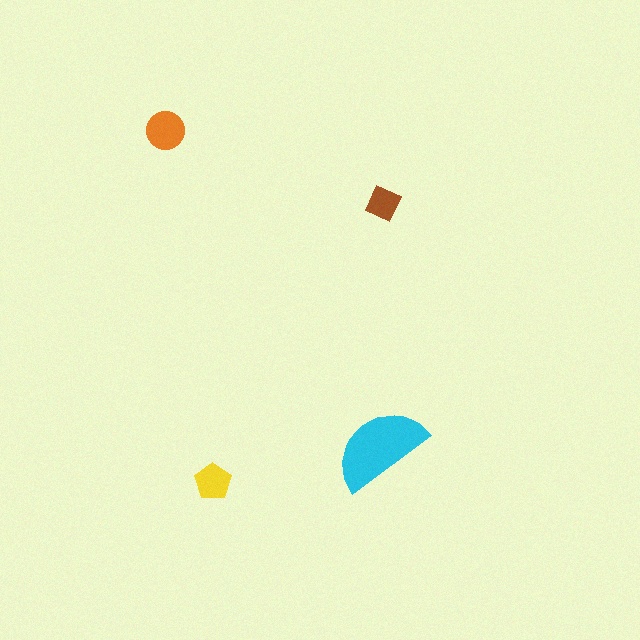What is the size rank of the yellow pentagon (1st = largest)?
3rd.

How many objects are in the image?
There are 4 objects in the image.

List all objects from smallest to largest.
The brown diamond, the yellow pentagon, the orange circle, the cyan semicircle.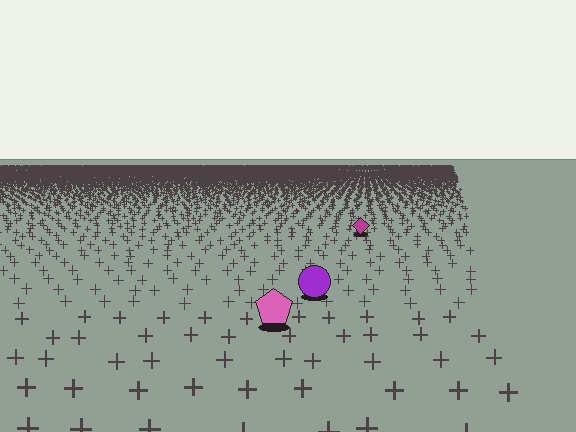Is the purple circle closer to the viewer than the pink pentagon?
No. The pink pentagon is closer — you can tell from the texture gradient: the ground texture is coarser near it.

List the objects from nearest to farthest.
From nearest to farthest: the pink pentagon, the purple circle, the magenta diamond.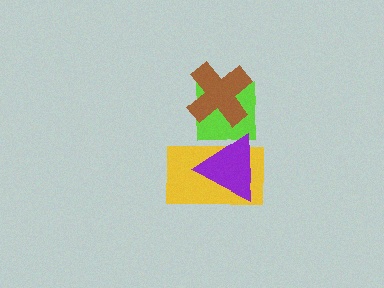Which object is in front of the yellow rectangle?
The purple triangle is in front of the yellow rectangle.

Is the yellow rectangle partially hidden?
Yes, it is partially covered by another shape.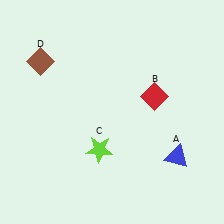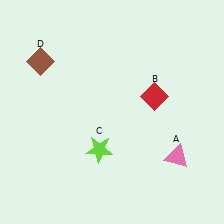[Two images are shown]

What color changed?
The triangle (A) changed from blue in Image 1 to pink in Image 2.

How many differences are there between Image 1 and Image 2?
There is 1 difference between the two images.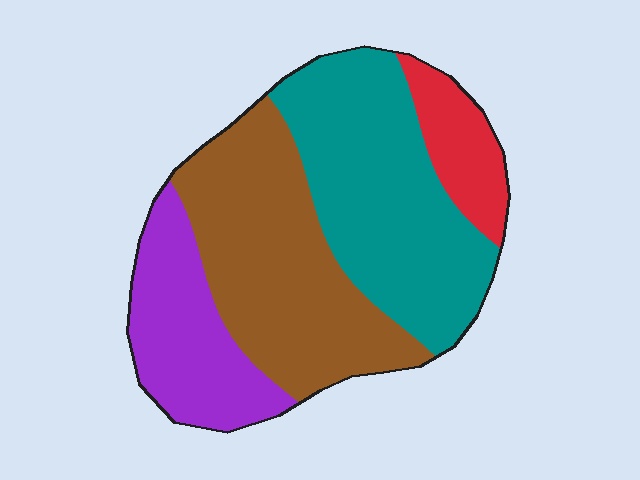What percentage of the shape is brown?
Brown covers 35% of the shape.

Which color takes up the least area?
Red, at roughly 10%.